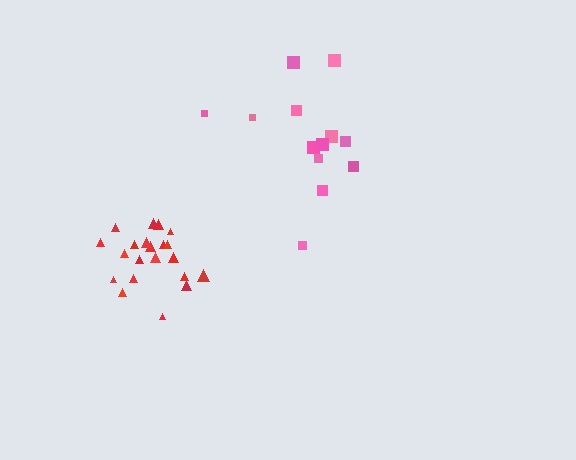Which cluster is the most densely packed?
Red.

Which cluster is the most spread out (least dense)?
Pink.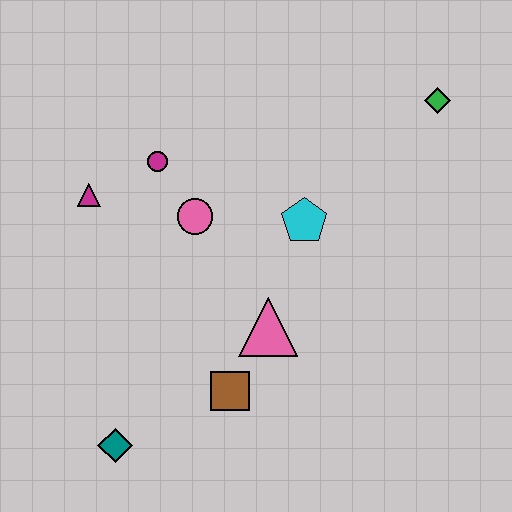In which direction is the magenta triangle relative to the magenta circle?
The magenta triangle is to the left of the magenta circle.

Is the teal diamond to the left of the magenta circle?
Yes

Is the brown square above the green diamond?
No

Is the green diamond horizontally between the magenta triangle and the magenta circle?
No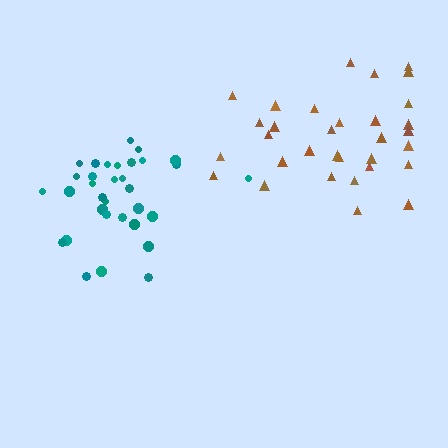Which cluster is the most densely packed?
Teal.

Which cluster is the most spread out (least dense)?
Brown.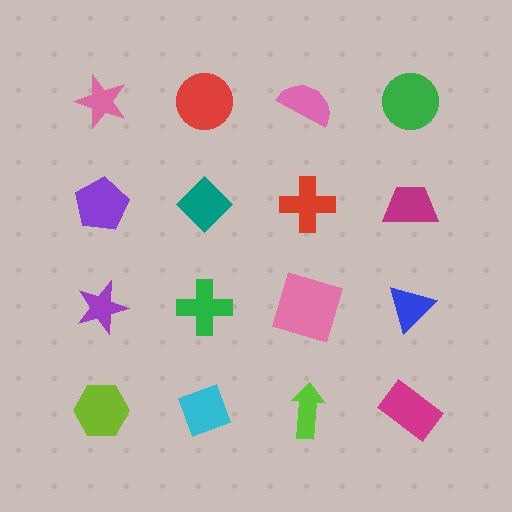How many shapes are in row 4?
4 shapes.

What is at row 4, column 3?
A lime arrow.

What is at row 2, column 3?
A red cross.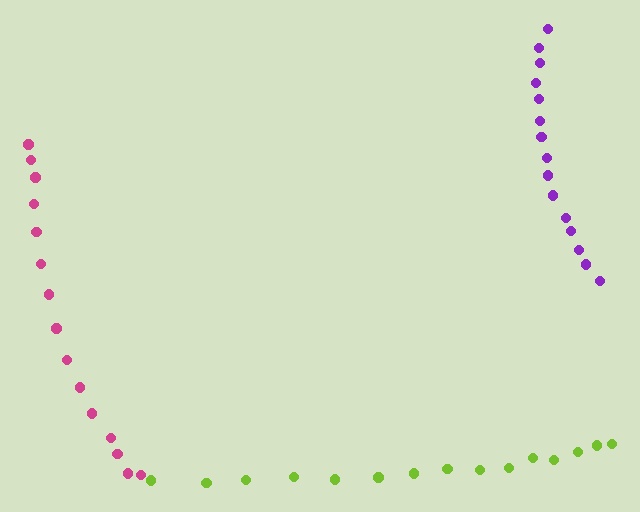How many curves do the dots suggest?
There are 3 distinct paths.